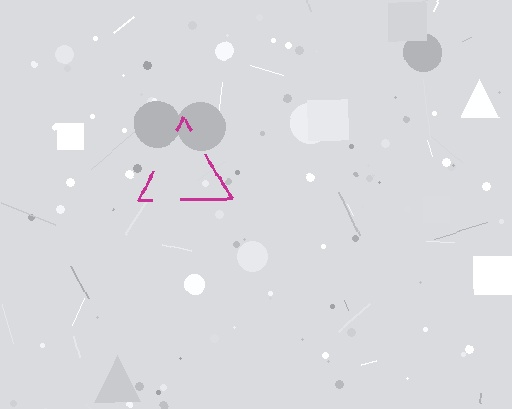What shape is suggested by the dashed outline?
The dashed outline suggests a triangle.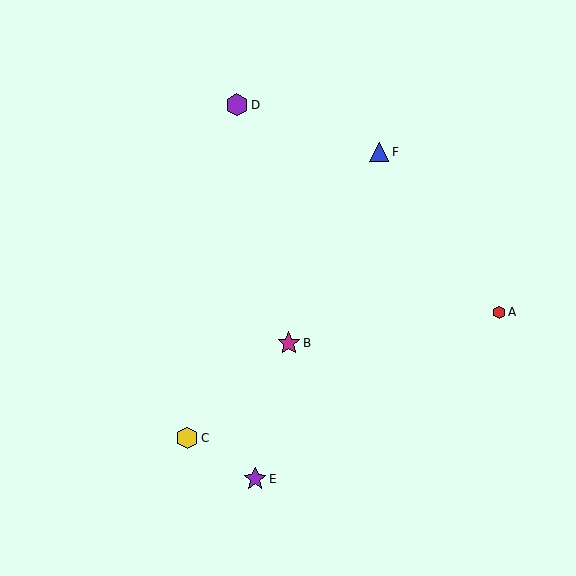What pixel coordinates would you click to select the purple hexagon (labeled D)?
Click at (237, 105) to select the purple hexagon D.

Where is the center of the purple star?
The center of the purple star is at (255, 479).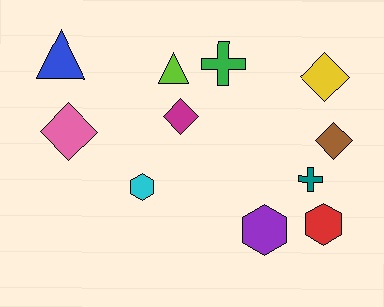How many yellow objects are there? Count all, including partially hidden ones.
There is 1 yellow object.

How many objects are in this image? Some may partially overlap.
There are 11 objects.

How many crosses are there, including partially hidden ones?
There are 2 crosses.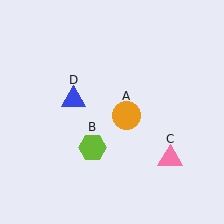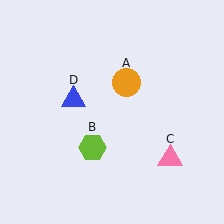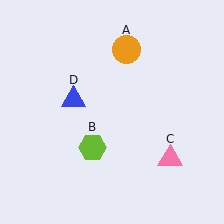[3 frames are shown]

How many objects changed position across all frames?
1 object changed position: orange circle (object A).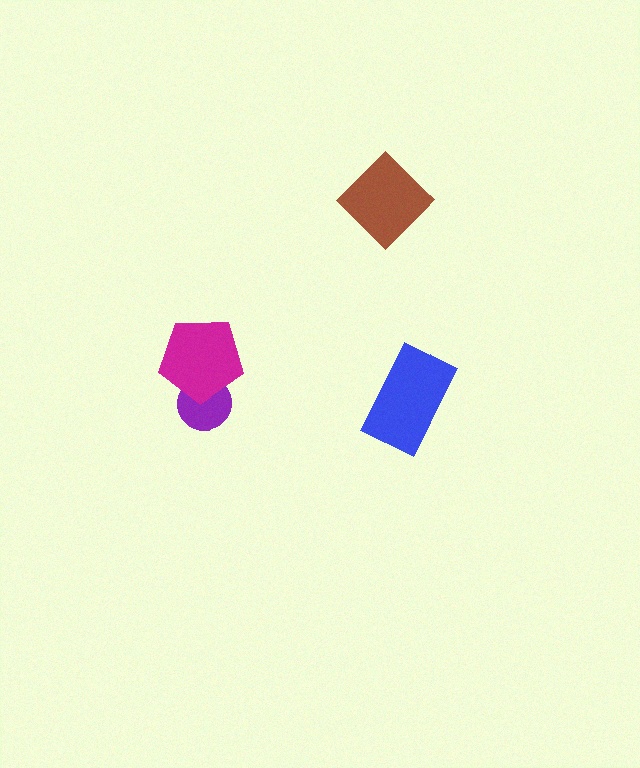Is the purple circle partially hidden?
Yes, it is partially covered by another shape.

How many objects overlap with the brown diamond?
0 objects overlap with the brown diamond.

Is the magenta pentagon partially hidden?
No, no other shape covers it.